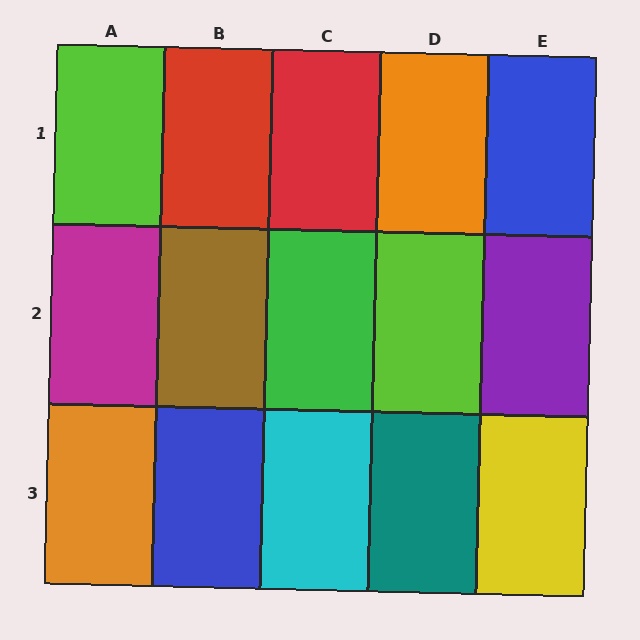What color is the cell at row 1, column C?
Red.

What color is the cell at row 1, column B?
Red.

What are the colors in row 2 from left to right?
Magenta, brown, green, lime, purple.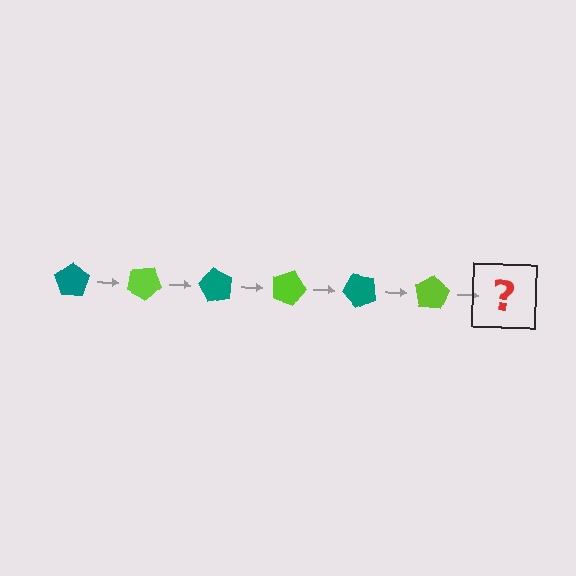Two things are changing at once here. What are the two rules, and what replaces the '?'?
The two rules are that it rotates 30 degrees each step and the color cycles through teal and lime. The '?' should be a teal pentagon, rotated 180 degrees from the start.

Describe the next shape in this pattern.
It should be a teal pentagon, rotated 180 degrees from the start.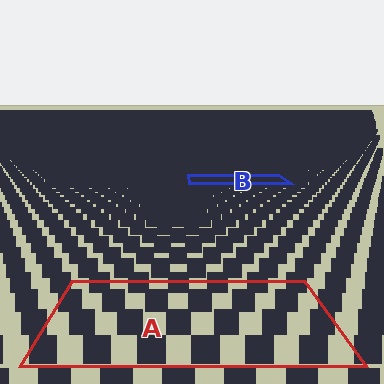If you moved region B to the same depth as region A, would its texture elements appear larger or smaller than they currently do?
They would appear larger. At a closer depth, the same texture elements are projected at a bigger on-screen size.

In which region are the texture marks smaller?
The texture marks are smaller in region B, because it is farther away.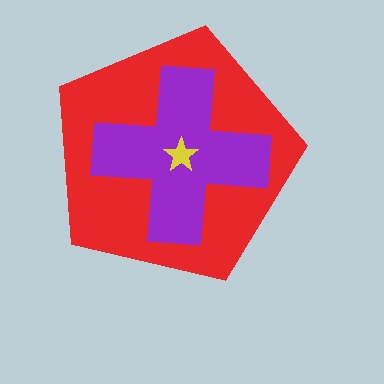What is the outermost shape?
The red pentagon.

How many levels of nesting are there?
3.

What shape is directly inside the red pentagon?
The purple cross.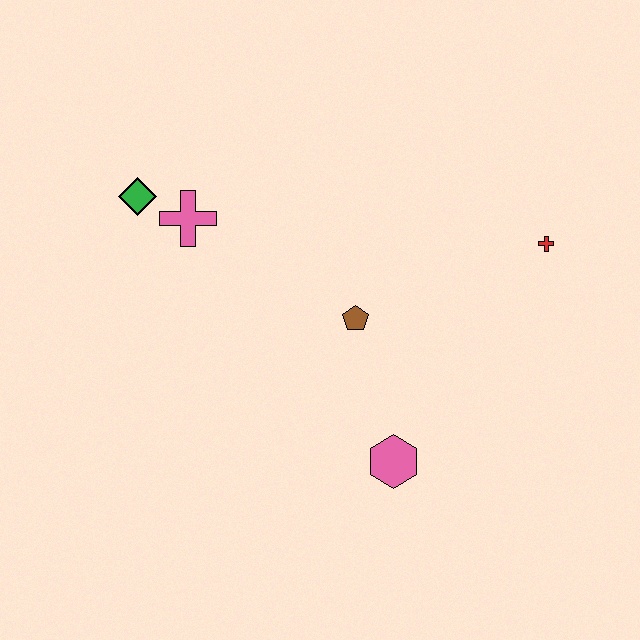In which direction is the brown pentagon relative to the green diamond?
The brown pentagon is to the right of the green diamond.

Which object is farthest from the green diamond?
The red cross is farthest from the green diamond.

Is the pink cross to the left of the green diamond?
No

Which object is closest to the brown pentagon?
The pink hexagon is closest to the brown pentagon.